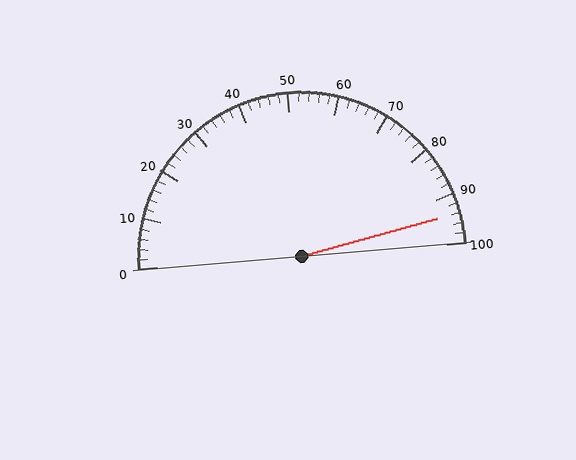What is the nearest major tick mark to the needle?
The nearest major tick mark is 90.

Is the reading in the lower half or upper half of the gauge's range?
The reading is in the upper half of the range (0 to 100).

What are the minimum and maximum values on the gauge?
The gauge ranges from 0 to 100.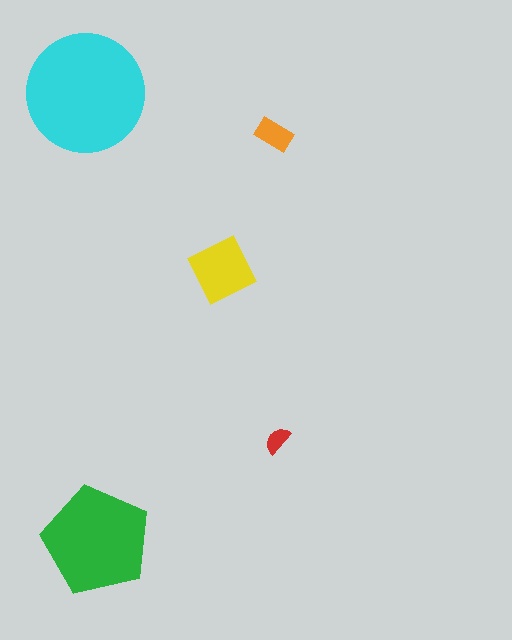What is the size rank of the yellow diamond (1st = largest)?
3rd.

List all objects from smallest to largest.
The red semicircle, the orange rectangle, the yellow diamond, the green pentagon, the cyan circle.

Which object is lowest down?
The green pentagon is bottommost.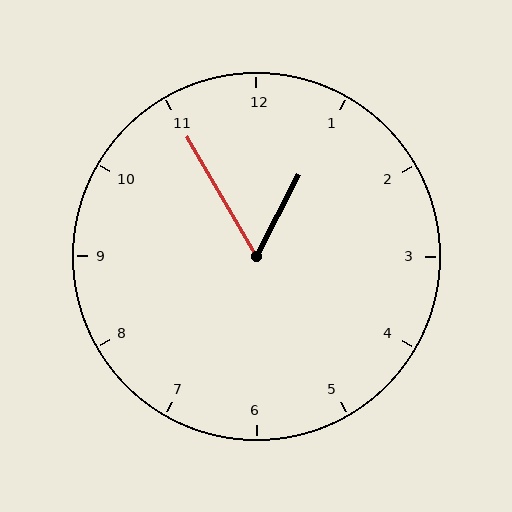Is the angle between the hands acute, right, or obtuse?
It is acute.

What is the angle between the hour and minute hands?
Approximately 58 degrees.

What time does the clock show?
12:55.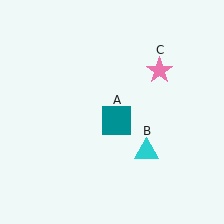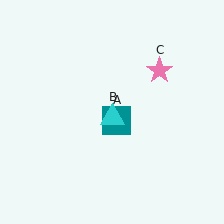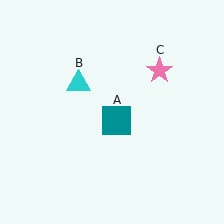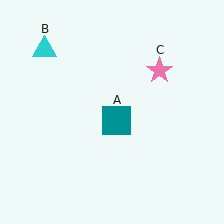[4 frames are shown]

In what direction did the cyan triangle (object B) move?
The cyan triangle (object B) moved up and to the left.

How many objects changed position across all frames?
1 object changed position: cyan triangle (object B).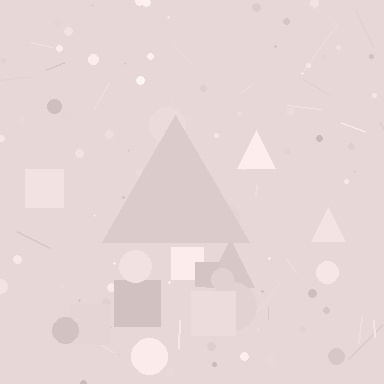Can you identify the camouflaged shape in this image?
The camouflaged shape is a triangle.